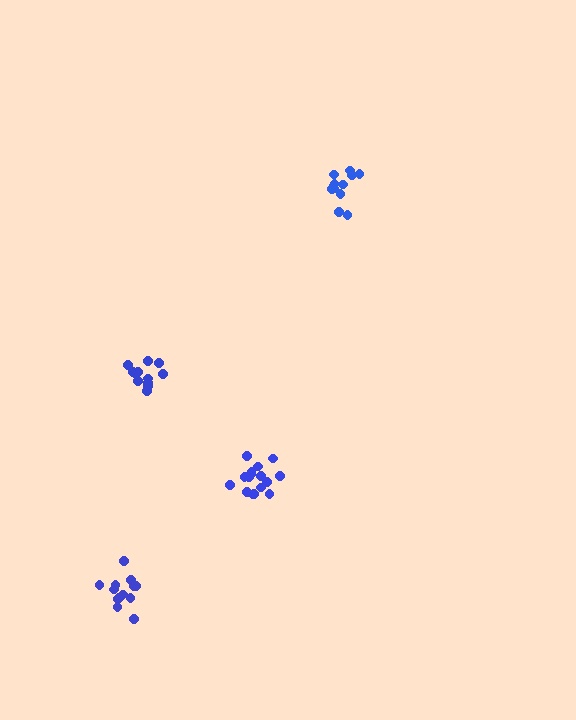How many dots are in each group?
Group 1: 13 dots, Group 2: 12 dots, Group 3: 12 dots, Group 4: 16 dots (53 total).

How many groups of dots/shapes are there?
There are 4 groups.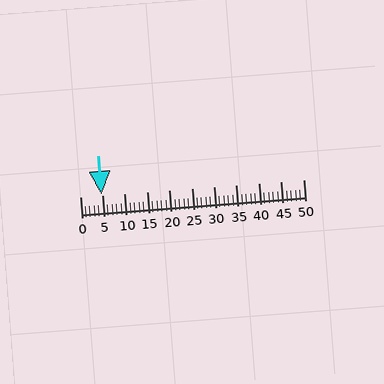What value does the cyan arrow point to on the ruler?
The cyan arrow points to approximately 5.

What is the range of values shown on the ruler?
The ruler shows values from 0 to 50.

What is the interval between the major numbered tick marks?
The major tick marks are spaced 5 units apart.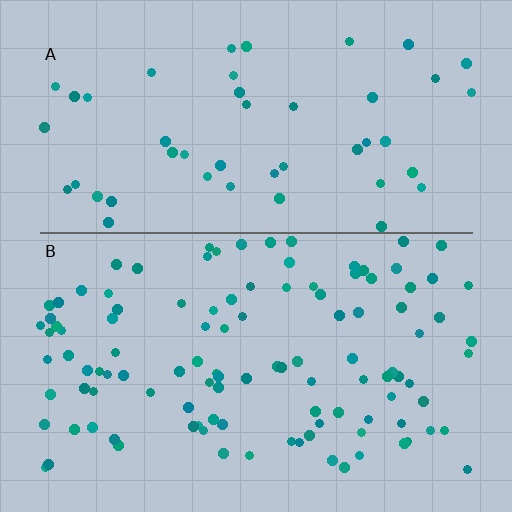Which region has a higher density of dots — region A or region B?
B (the bottom).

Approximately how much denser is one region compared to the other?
Approximately 2.3× — region B over region A.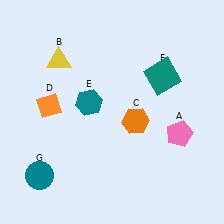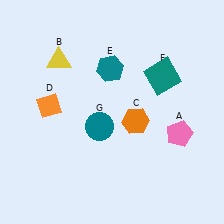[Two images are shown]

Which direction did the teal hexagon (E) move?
The teal hexagon (E) moved up.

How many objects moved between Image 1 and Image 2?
2 objects moved between the two images.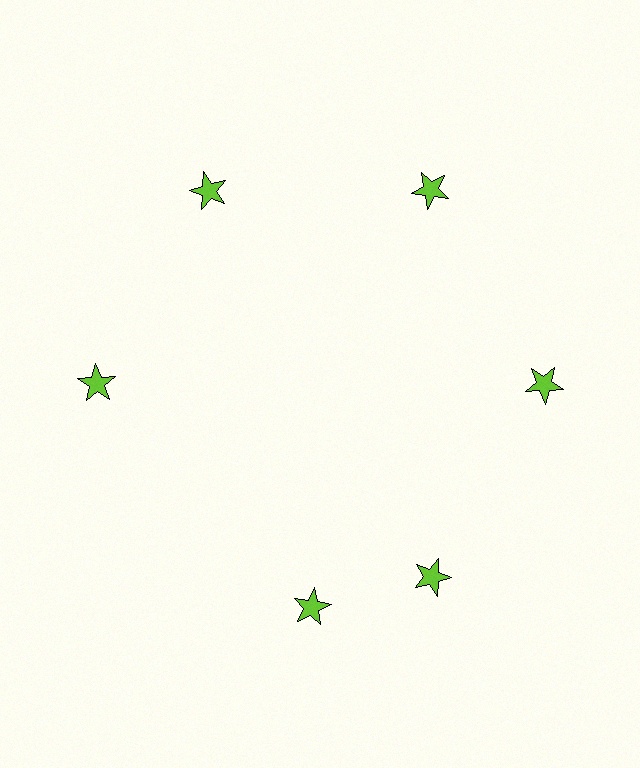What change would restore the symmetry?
The symmetry would be restored by rotating it back into even spacing with its neighbors so that all 6 stars sit at equal angles and equal distance from the center.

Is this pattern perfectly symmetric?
No. The 6 lime stars are arranged in a ring, but one element near the 7 o'clock position is rotated out of alignment along the ring, breaking the 6-fold rotational symmetry.